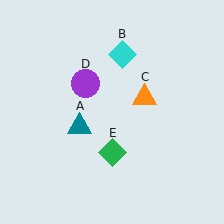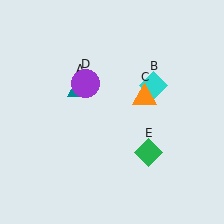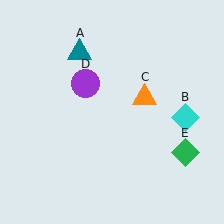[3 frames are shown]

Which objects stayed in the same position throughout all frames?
Orange triangle (object C) and purple circle (object D) remained stationary.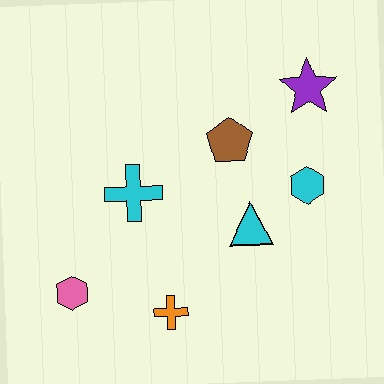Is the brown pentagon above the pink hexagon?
Yes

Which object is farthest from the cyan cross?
The purple star is farthest from the cyan cross.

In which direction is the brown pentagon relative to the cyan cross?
The brown pentagon is to the right of the cyan cross.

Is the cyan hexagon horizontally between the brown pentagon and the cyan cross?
No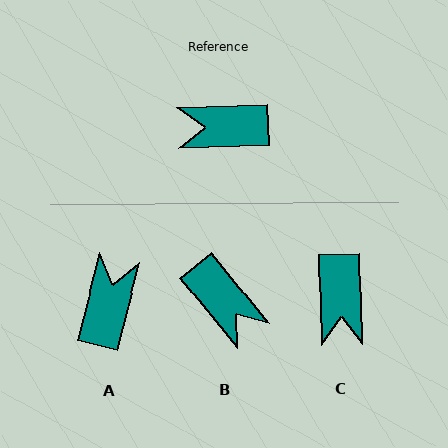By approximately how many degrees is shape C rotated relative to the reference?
Approximately 89 degrees counter-clockwise.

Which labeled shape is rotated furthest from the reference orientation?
B, about 127 degrees away.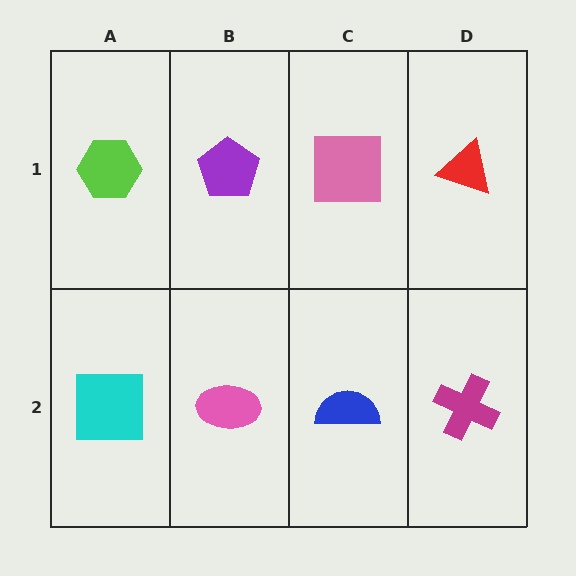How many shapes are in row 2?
4 shapes.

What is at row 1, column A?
A lime hexagon.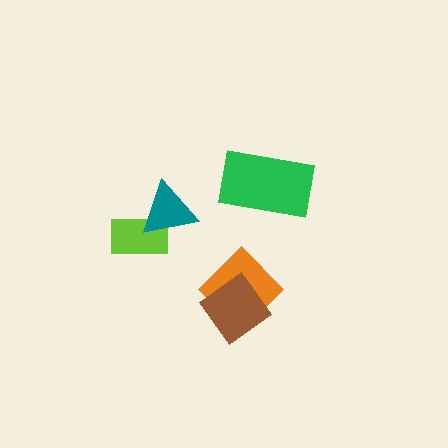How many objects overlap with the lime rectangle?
1 object overlaps with the lime rectangle.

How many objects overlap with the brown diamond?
1 object overlaps with the brown diamond.